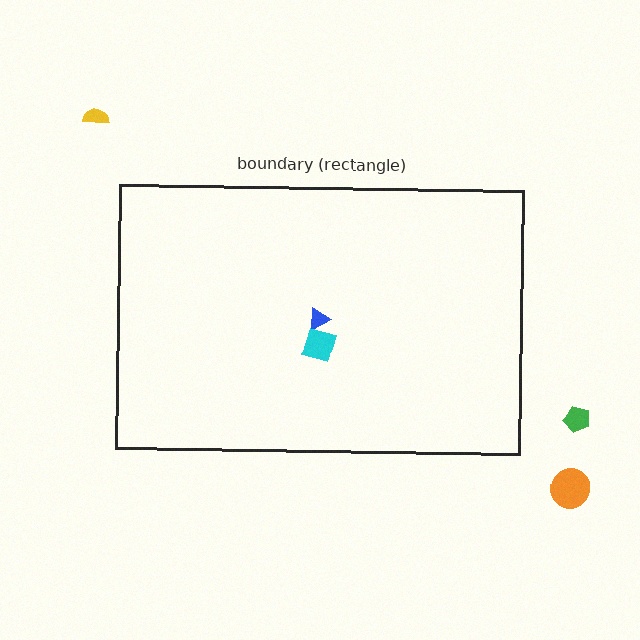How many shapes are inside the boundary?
2 inside, 3 outside.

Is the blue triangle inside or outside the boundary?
Inside.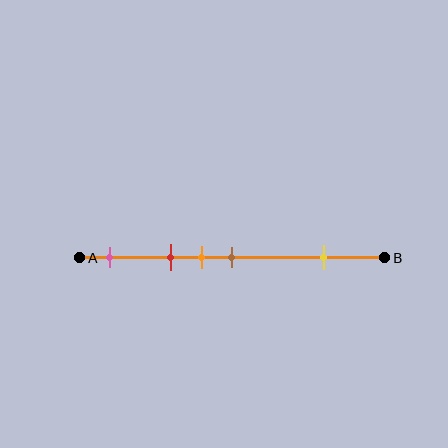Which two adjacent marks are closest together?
The orange and brown marks are the closest adjacent pair.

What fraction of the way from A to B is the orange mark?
The orange mark is approximately 40% (0.4) of the way from A to B.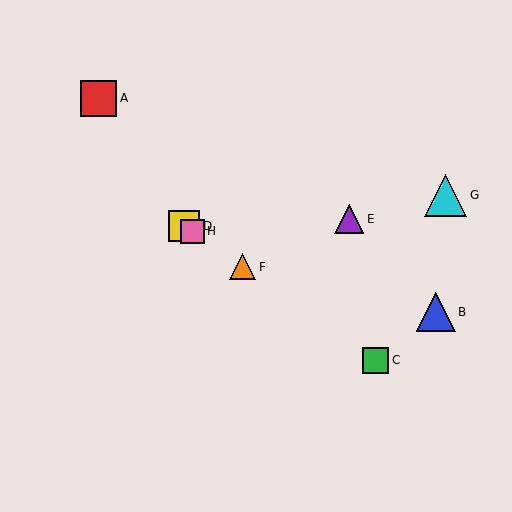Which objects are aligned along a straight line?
Objects C, D, F, H are aligned along a straight line.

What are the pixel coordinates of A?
Object A is at (99, 98).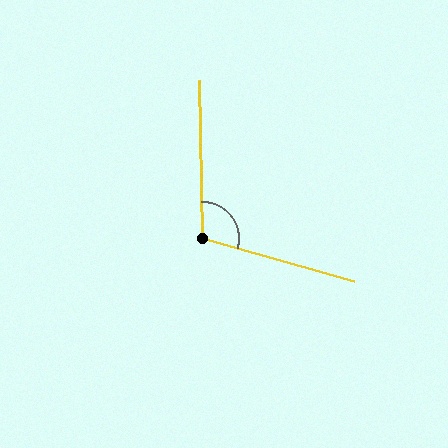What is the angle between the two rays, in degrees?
Approximately 107 degrees.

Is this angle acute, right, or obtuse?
It is obtuse.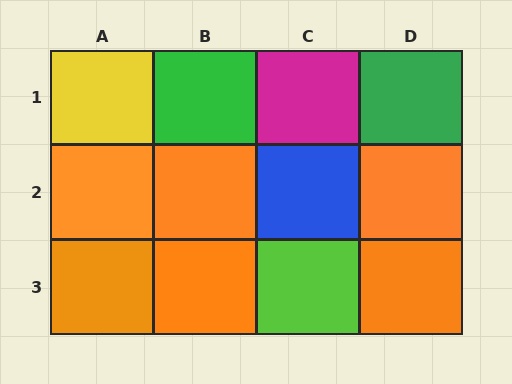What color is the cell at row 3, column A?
Orange.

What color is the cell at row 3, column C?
Lime.